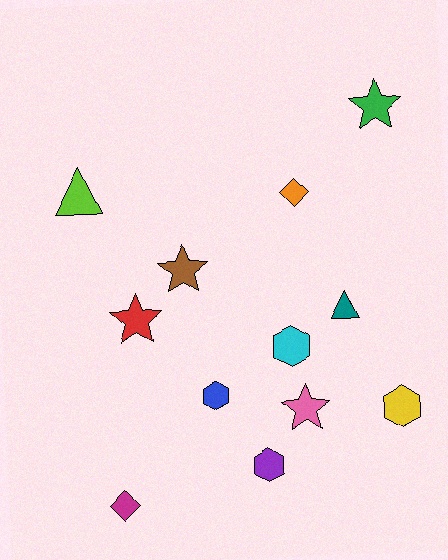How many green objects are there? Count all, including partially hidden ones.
There is 1 green object.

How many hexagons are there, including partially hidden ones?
There are 4 hexagons.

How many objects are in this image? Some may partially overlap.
There are 12 objects.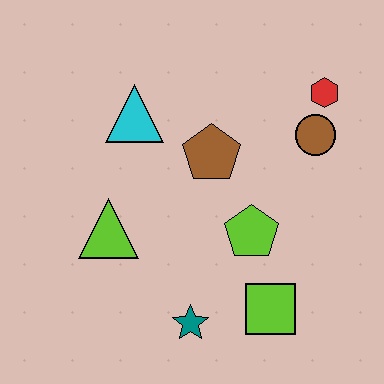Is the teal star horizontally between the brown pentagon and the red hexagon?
No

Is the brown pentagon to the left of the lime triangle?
No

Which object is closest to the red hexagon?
The brown circle is closest to the red hexagon.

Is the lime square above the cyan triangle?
No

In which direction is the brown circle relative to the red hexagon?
The brown circle is below the red hexagon.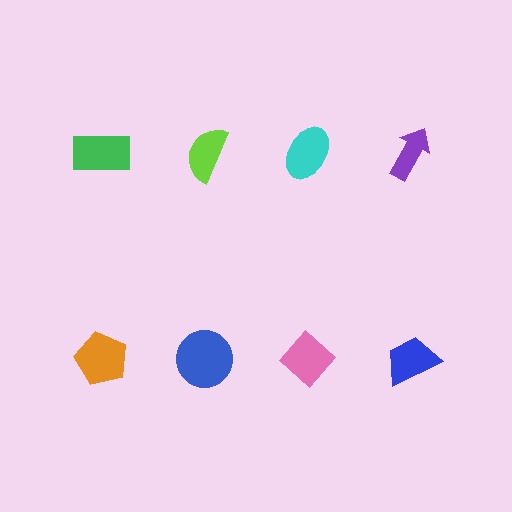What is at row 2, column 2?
A blue circle.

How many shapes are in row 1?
4 shapes.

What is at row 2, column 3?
A pink diamond.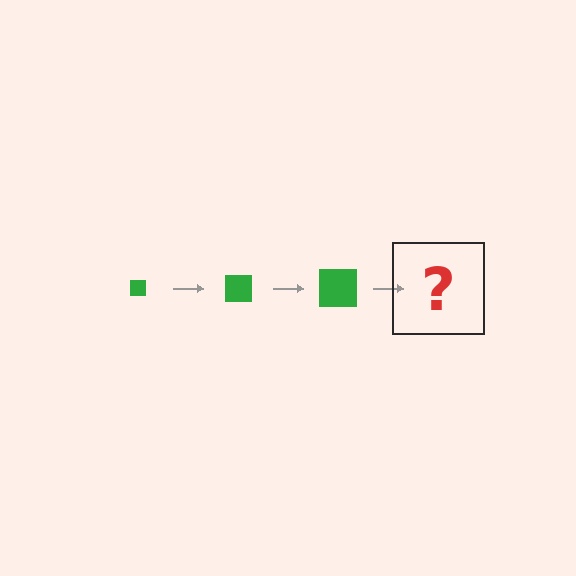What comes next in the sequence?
The next element should be a green square, larger than the previous one.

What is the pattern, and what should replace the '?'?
The pattern is that the square gets progressively larger each step. The '?' should be a green square, larger than the previous one.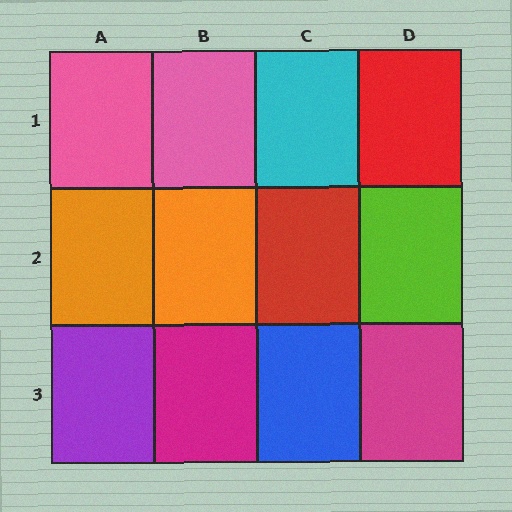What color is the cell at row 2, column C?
Red.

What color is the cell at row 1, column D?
Red.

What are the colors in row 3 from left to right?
Purple, magenta, blue, magenta.